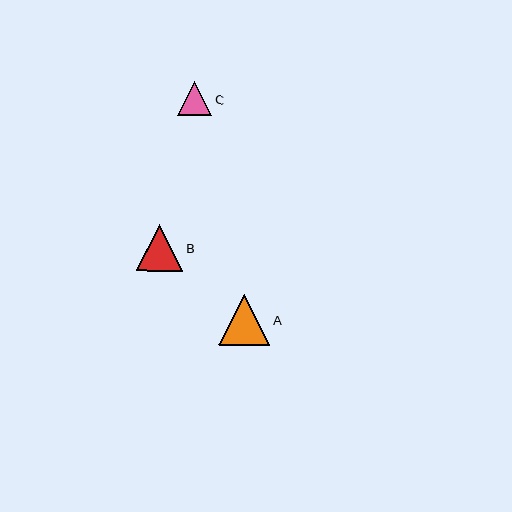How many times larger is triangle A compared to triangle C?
Triangle A is approximately 1.5 times the size of triangle C.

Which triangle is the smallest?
Triangle C is the smallest with a size of approximately 34 pixels.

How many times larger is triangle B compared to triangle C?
Triangle B is approximately 1.4 times the size of triangle C.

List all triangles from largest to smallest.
From largest to smallest: A, B, C.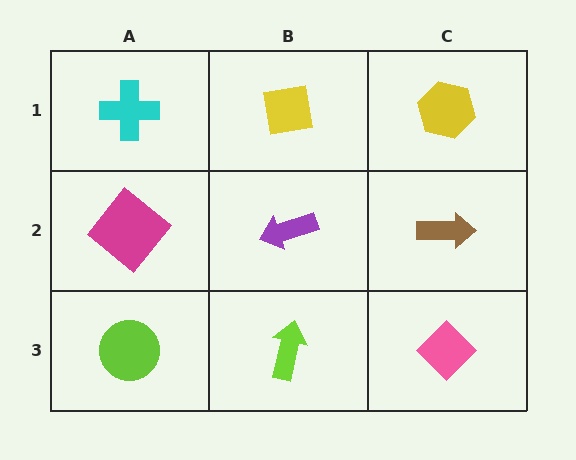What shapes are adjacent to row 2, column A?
A cyan cross (row 1, column A), a lime circle (row 3, column A), a purple arrow (row 2, column B).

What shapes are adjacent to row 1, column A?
A magenta diamond (row 2, column A), a yellow square (row 1, column B).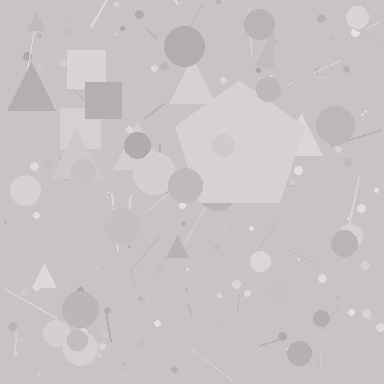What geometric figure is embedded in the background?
A pentagon is embedded in the background.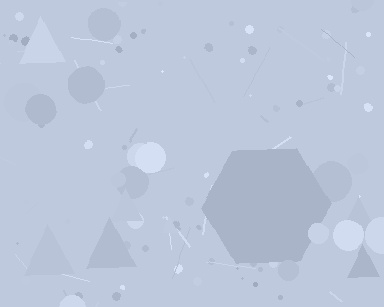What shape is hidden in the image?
A hexagon is hidden in the image.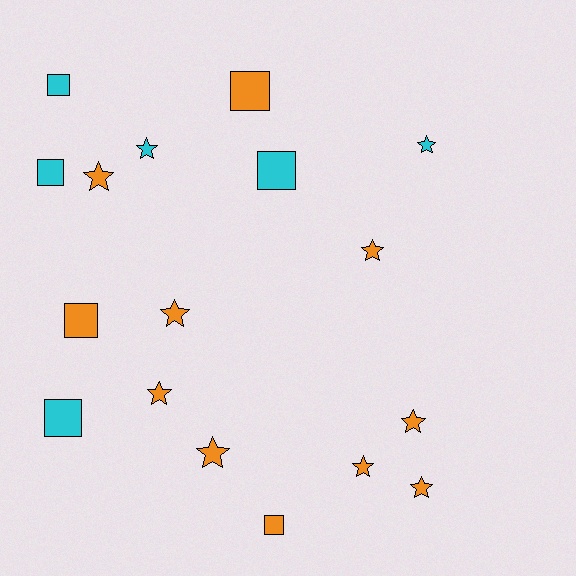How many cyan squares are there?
There are 4 cyan squares.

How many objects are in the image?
There are 17 objects.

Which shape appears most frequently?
Star, with 10 objects.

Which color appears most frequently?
Orange, with 11 objects.